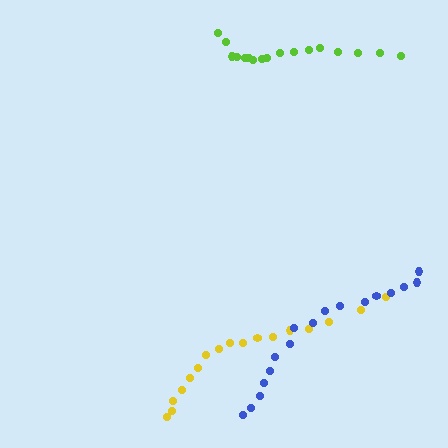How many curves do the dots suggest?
There are 3 distinct paths.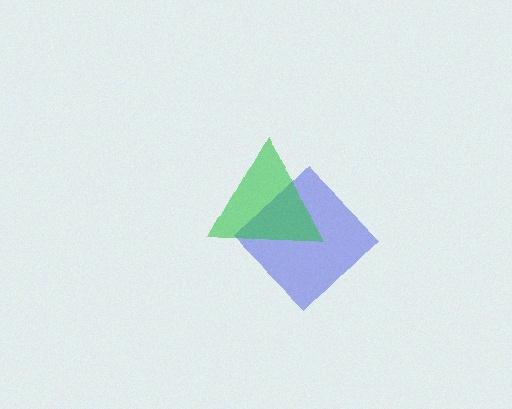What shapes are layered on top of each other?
The layered shapes are: a blue diamond, a green triangle.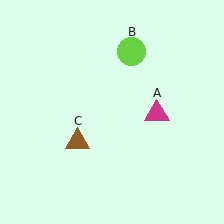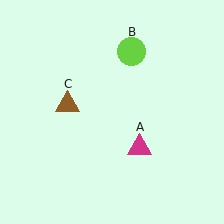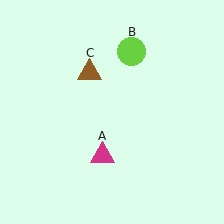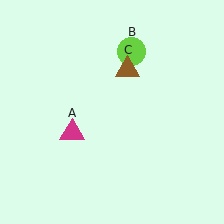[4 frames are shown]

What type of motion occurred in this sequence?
The magenta triangle (object A), brown triangle (object C) rotated clockwise around the center of the scene.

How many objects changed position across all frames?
2 objects changed position: magenta triangle (object A), brown triangle (object C).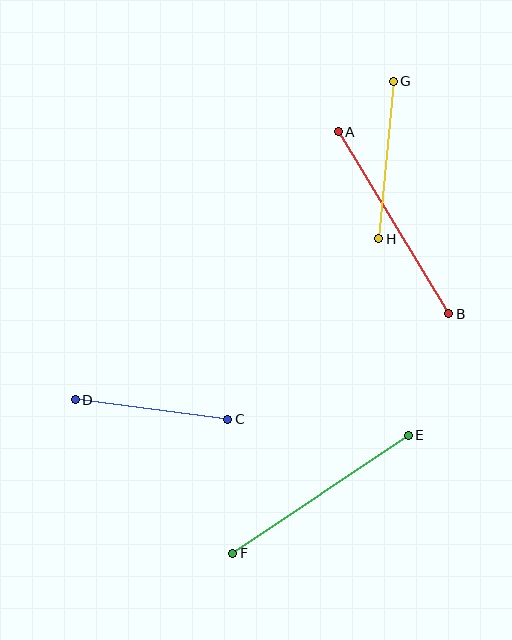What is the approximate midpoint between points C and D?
The midpoint is at approximately (152, 410) pixels.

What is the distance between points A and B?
The distance is approximately 213 pixels.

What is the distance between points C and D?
The distance is approximately 154 pixels.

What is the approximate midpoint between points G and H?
The midpoint is at approximately (386, 160) pixels.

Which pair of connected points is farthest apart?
Points A and B are farthest apart.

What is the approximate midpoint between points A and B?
The midpoint is at approximately (393, 223) pixels.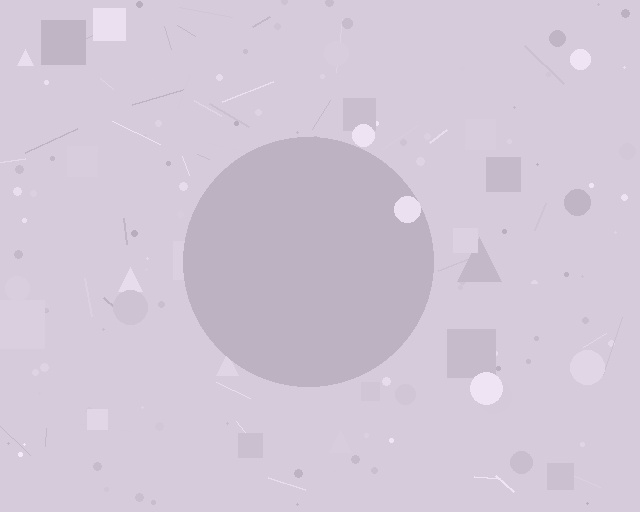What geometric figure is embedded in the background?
A circle is embedded in the background.